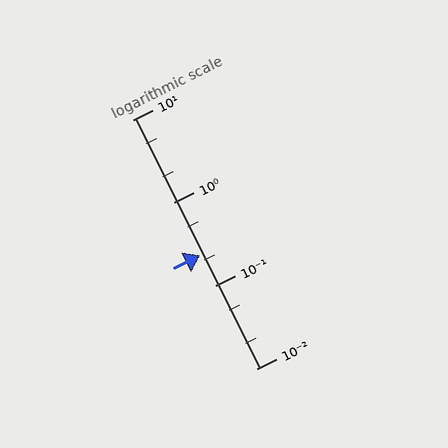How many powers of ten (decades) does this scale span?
The scale spans 3 decades, from 0.01 to 10.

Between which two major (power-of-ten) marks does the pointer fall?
The pointer is between 0.1 and 1.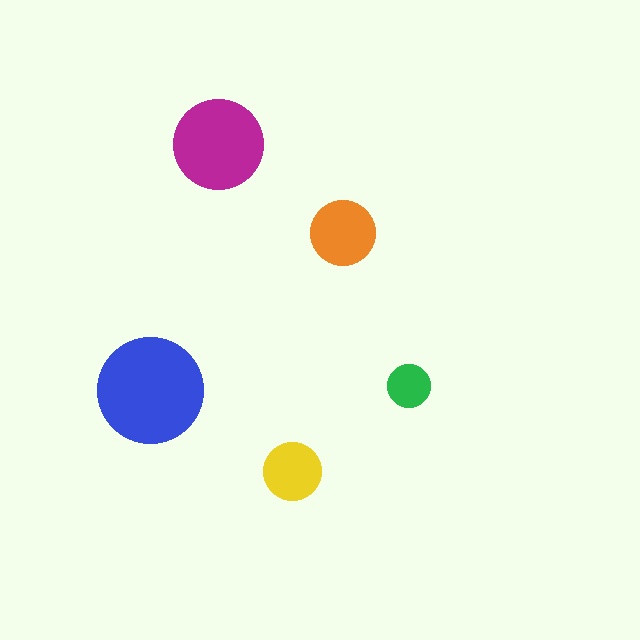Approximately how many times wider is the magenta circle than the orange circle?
About 1.5 times wider.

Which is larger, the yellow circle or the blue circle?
The blue one.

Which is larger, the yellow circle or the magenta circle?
The magenta one.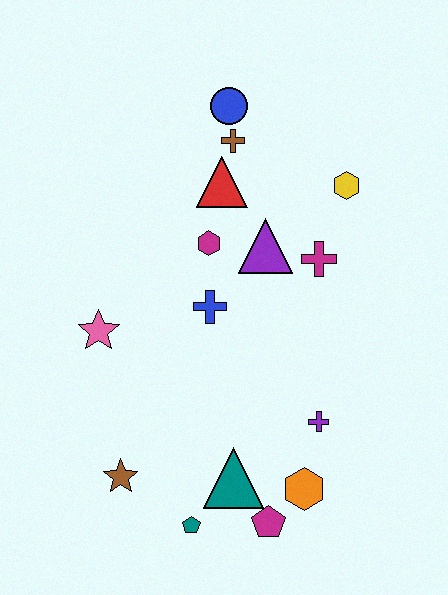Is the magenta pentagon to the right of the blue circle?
Yes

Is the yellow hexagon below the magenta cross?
No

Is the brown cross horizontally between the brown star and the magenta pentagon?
Yes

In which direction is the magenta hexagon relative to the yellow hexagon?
The magenta hexagon is to the left of the yellow hexagon.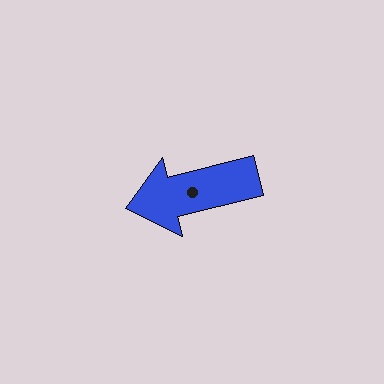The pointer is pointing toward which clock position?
Roughly 9 o'clock.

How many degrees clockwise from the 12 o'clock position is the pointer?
Approximately 256 degrees.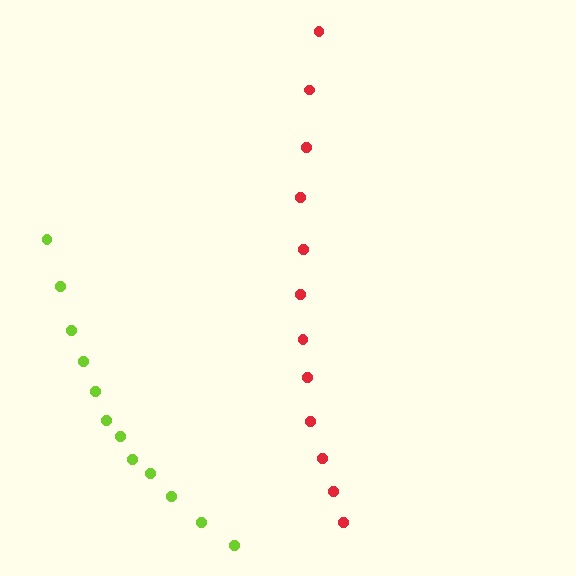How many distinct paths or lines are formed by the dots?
There are 2 distinct paths.